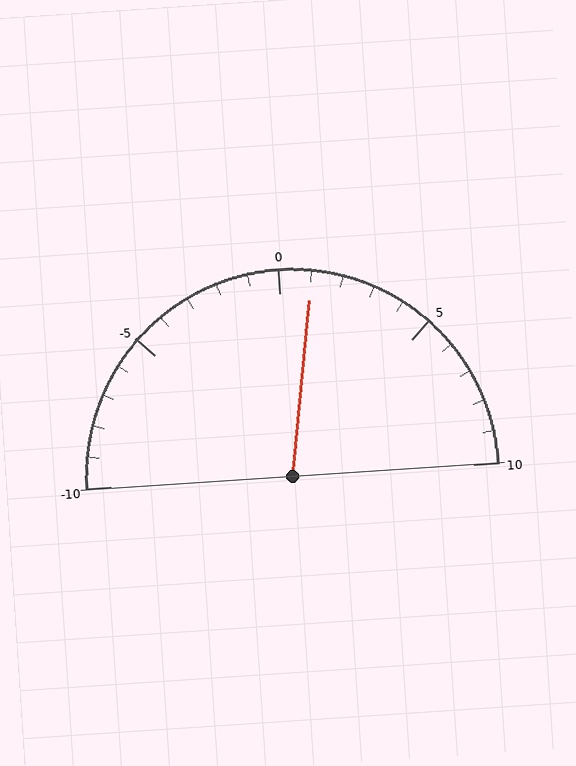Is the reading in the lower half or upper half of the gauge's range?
The reading is in the upper half of the range (-10 to 10).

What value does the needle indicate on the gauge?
The needle indicates approximately 1.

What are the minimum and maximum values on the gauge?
The gauge ranges from -10 to 10.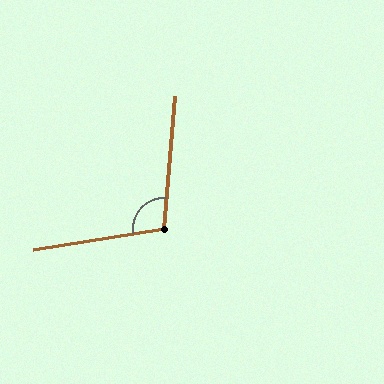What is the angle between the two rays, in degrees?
Approximately 104 degrees.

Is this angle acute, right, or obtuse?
It is obtuse.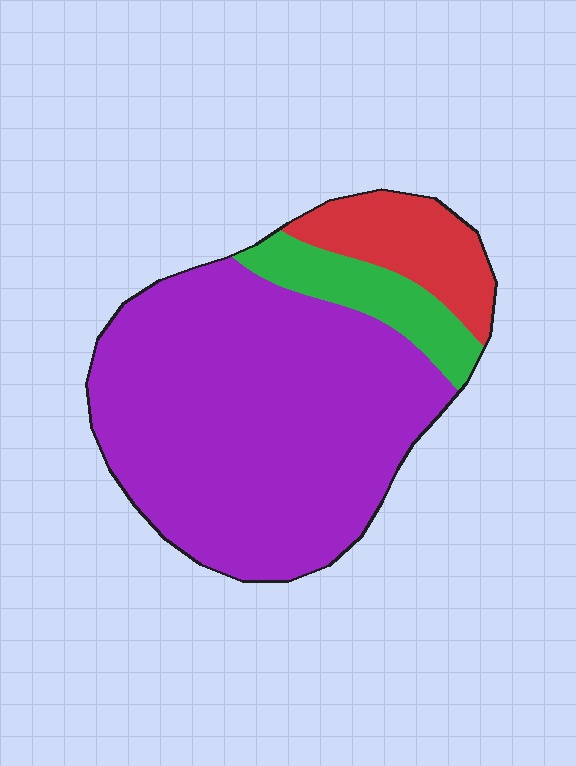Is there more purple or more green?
Purple.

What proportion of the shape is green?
Green covers 12% of the shape.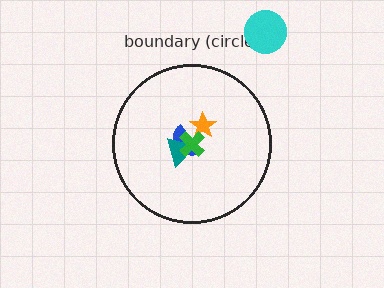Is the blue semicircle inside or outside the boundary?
Inside.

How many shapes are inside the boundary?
4 inside, 1 outside.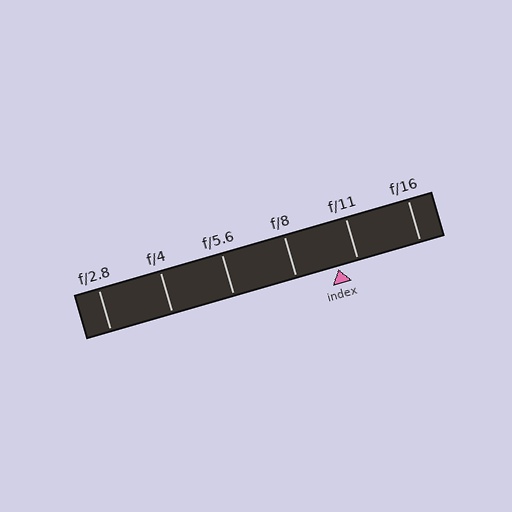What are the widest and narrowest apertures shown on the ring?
The widest aperture shown is f/2.8 and the narrowest is f/16.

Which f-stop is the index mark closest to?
The index mark is closest to f/11.